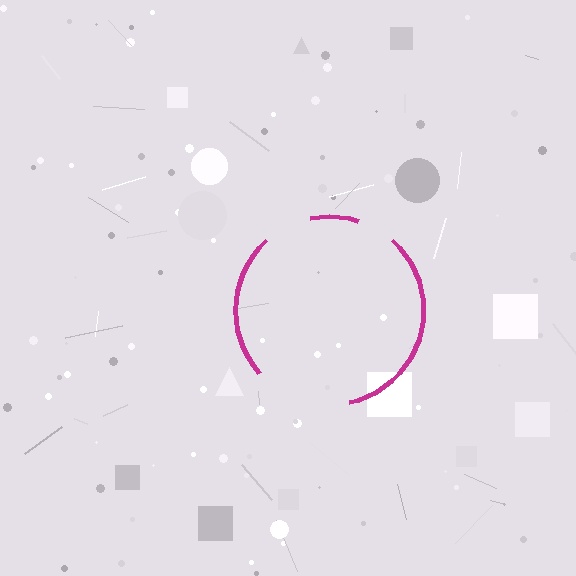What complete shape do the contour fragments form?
The contour fragments form a circle.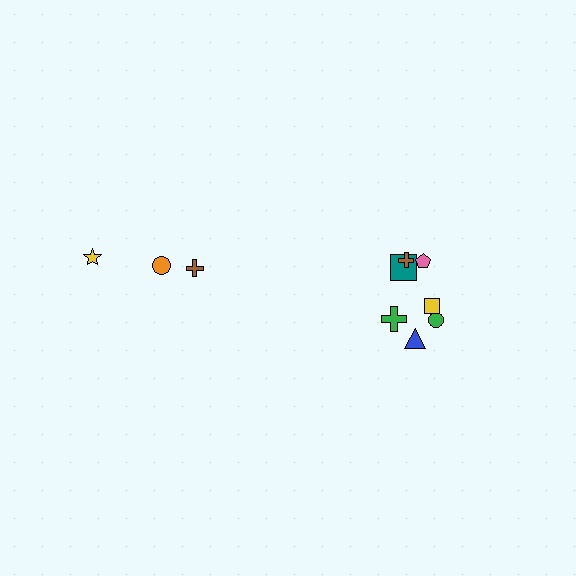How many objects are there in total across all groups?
There are 10 objects.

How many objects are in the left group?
There are 3 objects.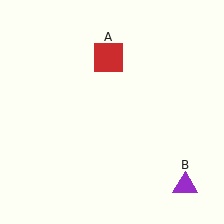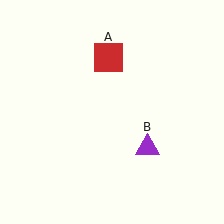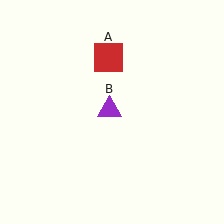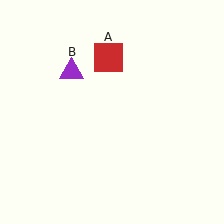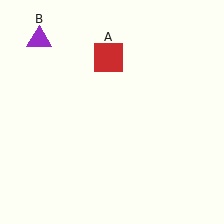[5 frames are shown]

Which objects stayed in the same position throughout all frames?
Red square (object A) remained stationary.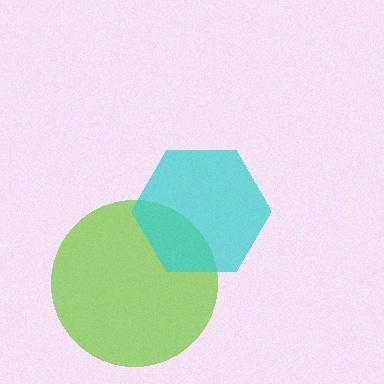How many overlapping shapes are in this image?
There are 2 overlapping shapes in the image.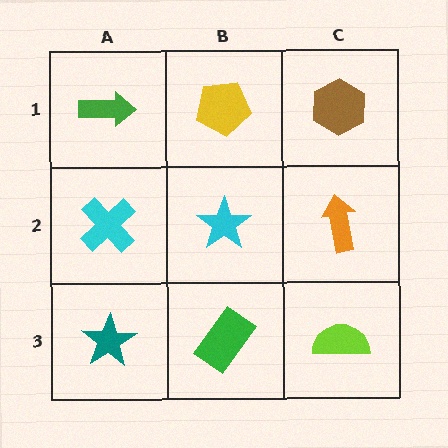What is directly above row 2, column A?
A green arrow.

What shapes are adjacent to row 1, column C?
An orange arrow (row 2, column C), a yellow pentagon (row 1, column B).